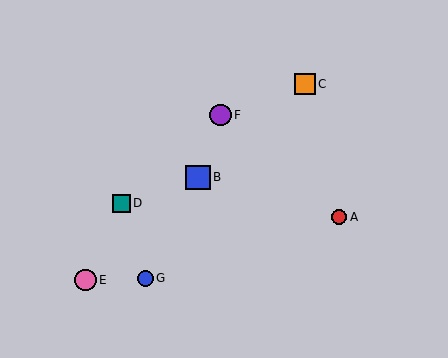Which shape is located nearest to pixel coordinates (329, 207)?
The red circle (labeled A) at (339, 217) is nearest to that location.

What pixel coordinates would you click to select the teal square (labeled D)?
Click at (121, 203) to select the teal square D.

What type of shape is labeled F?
Shape F is a purple circle.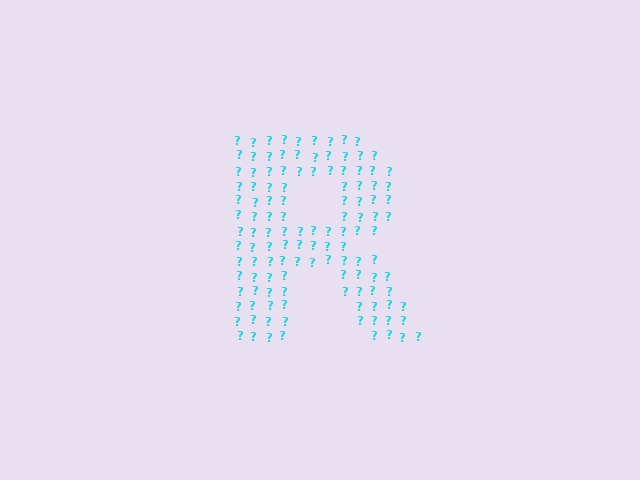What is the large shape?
The large shape is the letter R.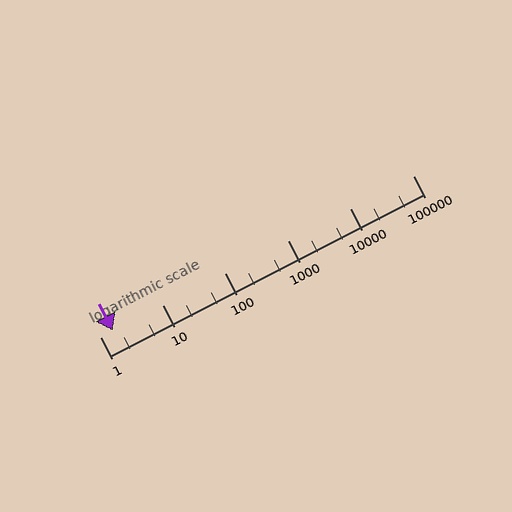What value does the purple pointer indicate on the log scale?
The pointer indicates approximately 1.6.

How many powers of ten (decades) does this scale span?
The scale spans 5 decades, from 1 to 100000.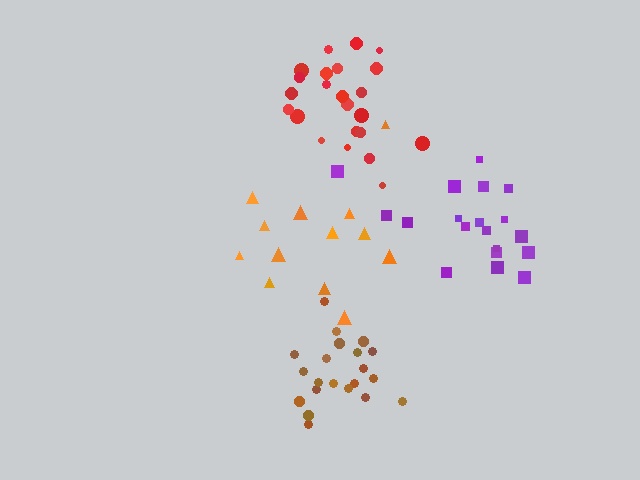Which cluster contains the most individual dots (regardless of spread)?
Red (23).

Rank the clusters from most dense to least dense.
brown, red, purple, orange.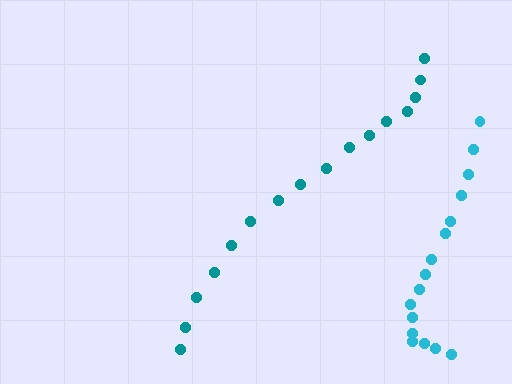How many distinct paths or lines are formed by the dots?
There are 2 distinct paths.